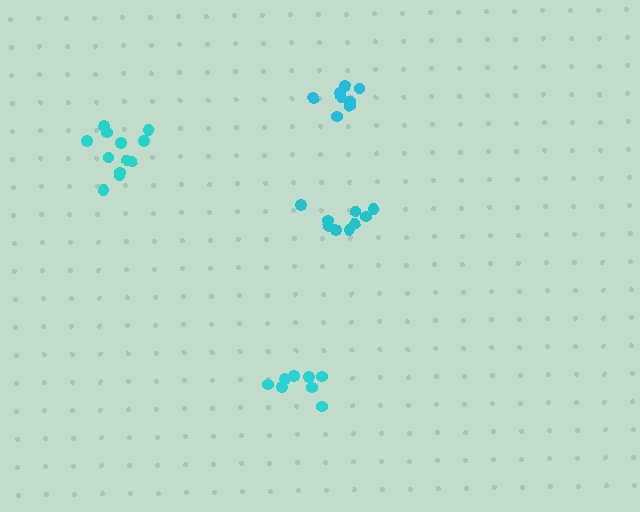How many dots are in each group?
Group 1: 9 dots, Group 2: 12 dots, Group 3: 8 dots, Group 4: 8 dots (37 total).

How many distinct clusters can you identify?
There are 4 distinct clusters.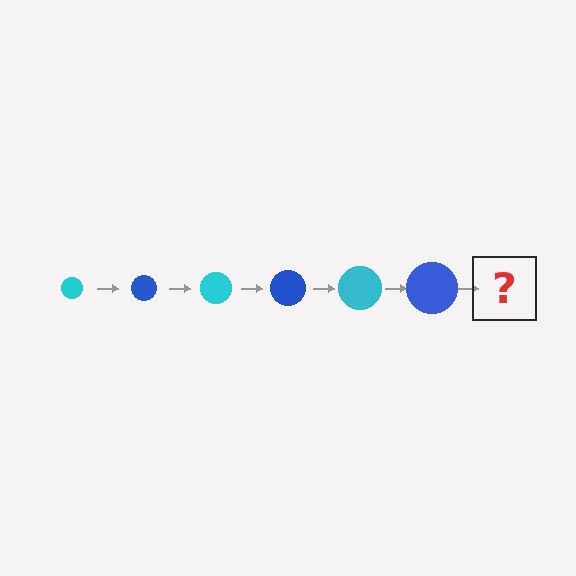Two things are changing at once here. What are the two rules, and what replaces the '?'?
The two rules are that the circle grows larger each step and the color cycles through cyan and blue. The '?' should be a cyan circle, larger than the previous one.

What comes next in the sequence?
The next element should be a cyan circle, larger than the previous one.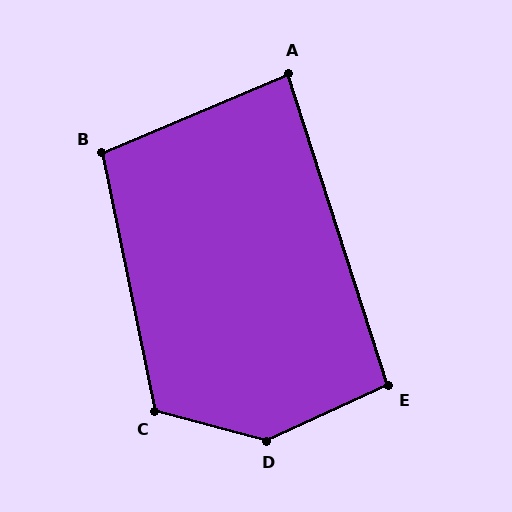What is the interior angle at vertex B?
Approximately 102 degrees (obtuse).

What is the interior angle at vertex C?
Approximately 116 degrees (obtuse).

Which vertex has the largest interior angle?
D, at approximately 141 degrees.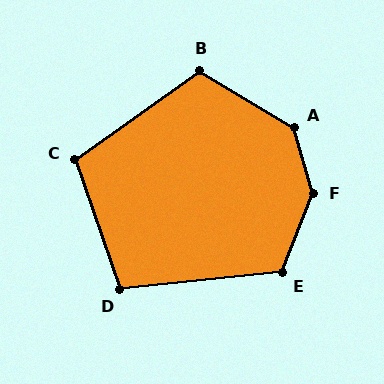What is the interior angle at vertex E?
Approximately 117 degrees (obtuse).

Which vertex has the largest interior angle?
F, at approximately 143 degrees.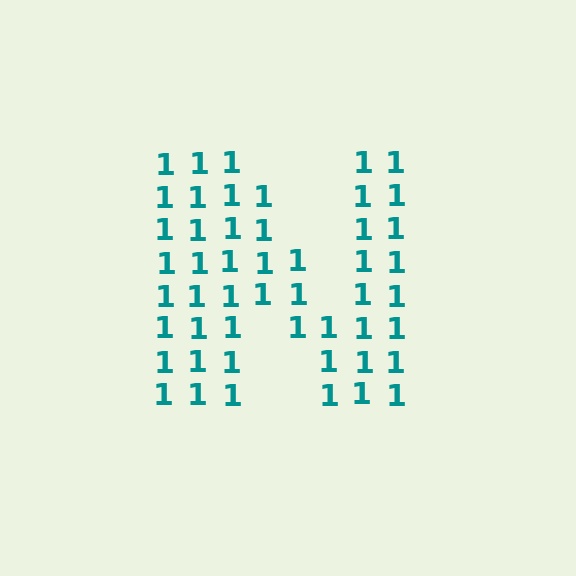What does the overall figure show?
The overall figure shows the letter N.